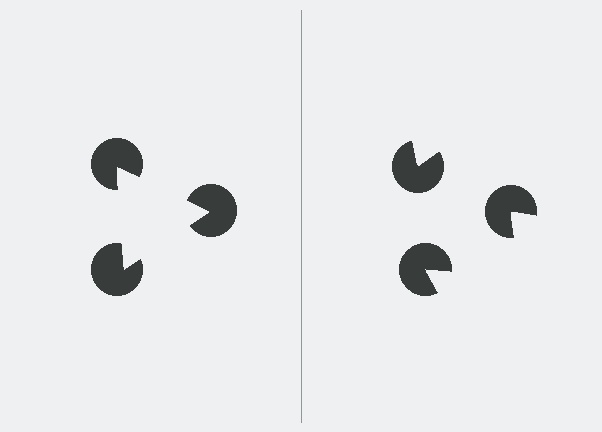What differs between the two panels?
The pac-man discs are positioned identically on both sides; only the wedge orientations differ. On the left they align to a triangle; on the right they are misaligned.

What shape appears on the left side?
An illusory triangle.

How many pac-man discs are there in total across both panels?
6 — 3 on each side.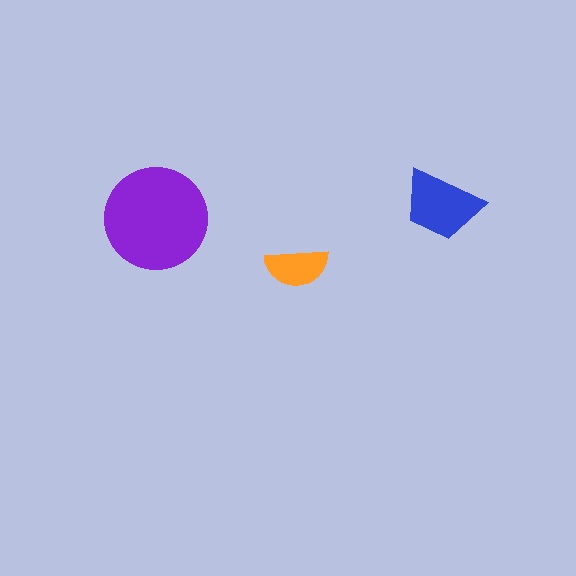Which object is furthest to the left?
The purple circle is leftmost.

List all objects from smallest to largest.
The orange semicircle, the blue trapezoid, the purple circle.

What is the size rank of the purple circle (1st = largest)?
1st.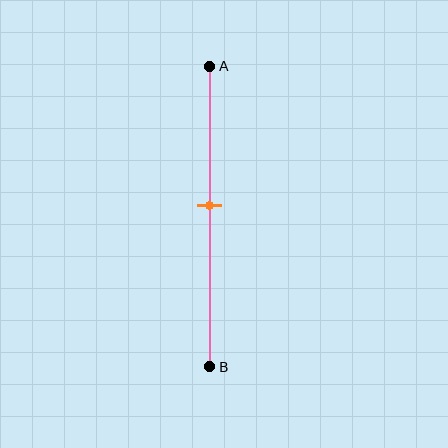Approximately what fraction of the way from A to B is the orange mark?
The orange mark is approximately 45% of the way from A to B.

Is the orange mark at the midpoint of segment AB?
No, the mark is at about 45% from A, not at the 50% midpoint.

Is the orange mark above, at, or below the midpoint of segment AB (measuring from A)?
The orange mark is above the midpoint of segment AB.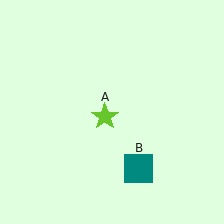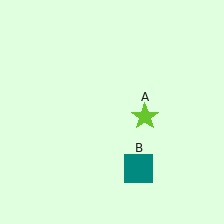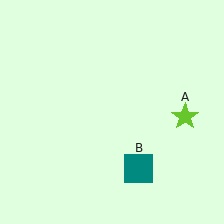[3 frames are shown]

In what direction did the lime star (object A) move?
The lime star (object A) moved right.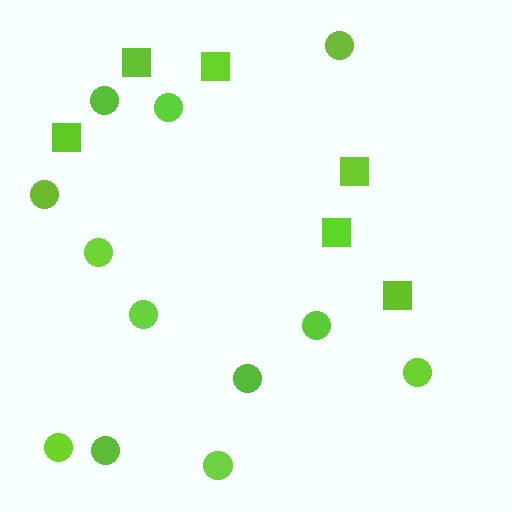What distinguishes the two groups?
There are 2 groups: one group of squares (6) and one group of circles (12).